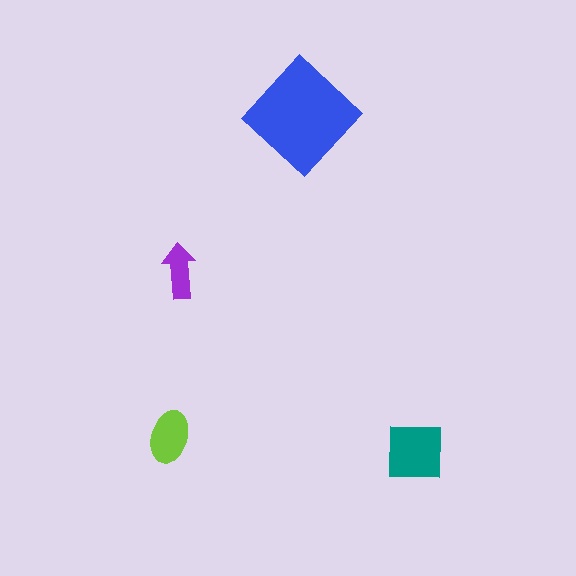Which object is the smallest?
The purple arrow.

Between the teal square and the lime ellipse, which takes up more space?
The teal square.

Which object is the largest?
The blue diamond.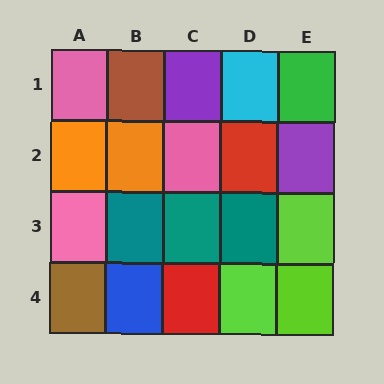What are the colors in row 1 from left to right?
Pink, brown, purple, cyan, green.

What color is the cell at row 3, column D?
Teal.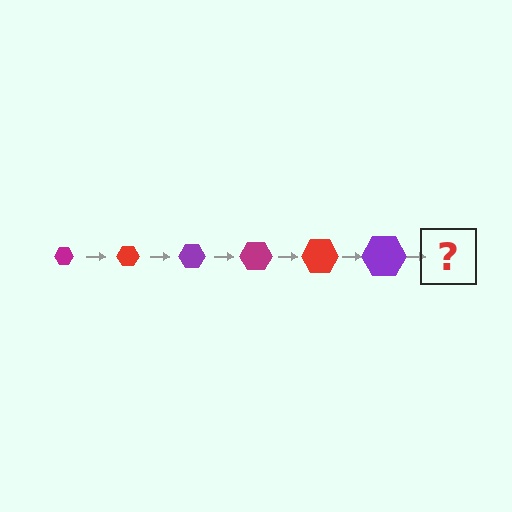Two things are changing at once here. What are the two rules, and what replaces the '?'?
The two rules are that the hexagon grows larger each step and the color cycles through magenta, red, and purple. The '?' should be a magenta hexagon, larger than the previous one.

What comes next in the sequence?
The next element should be a magenta hexagon, larger than the previous one.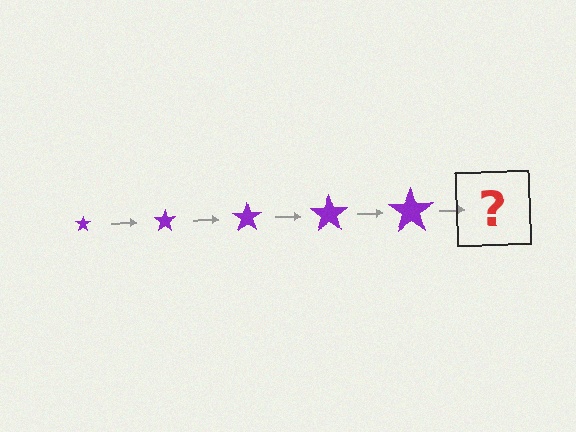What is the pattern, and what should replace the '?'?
The pattern is that the star gets progressively larger each step. The '?' should be a purple star, larger than the previous one.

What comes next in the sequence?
The next element should be a purple star, larger than the previous one.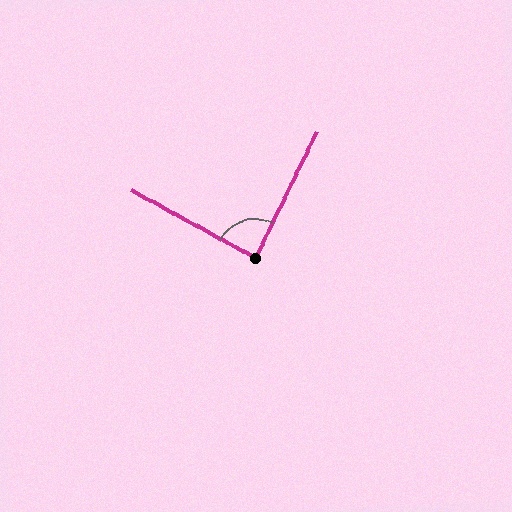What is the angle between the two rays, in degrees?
Approximately 87 degrees.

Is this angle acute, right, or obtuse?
It is approximately a right angle.